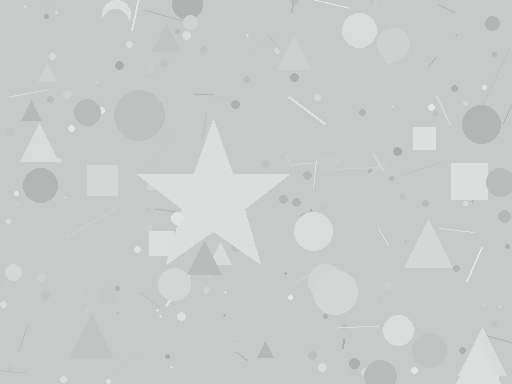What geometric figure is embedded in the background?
A star is embedded in the background.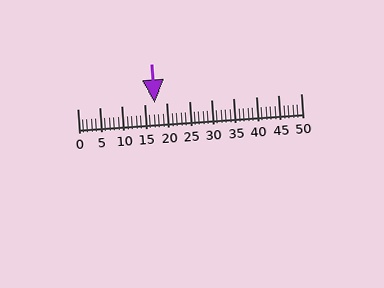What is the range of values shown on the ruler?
The ruler shows values from 0 to 50.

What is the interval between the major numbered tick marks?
The major tick marks are spaced 5 units apart.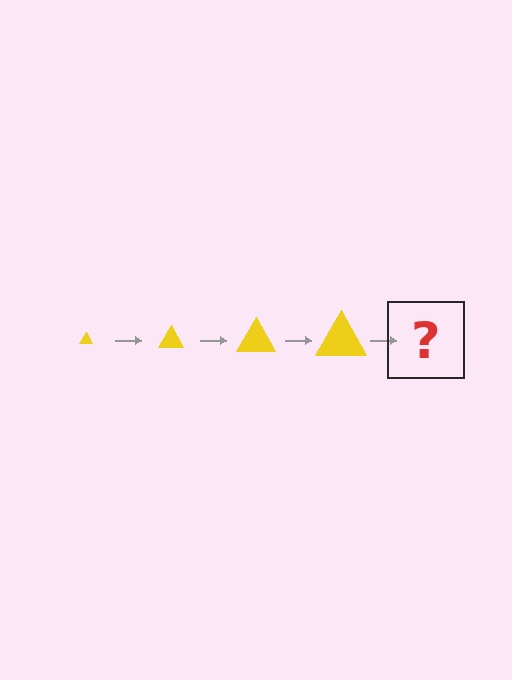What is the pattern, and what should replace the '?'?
The pattern is that the triangle gets progressively larger each step. The '?' should be a yellow triangle, larger than the previous one.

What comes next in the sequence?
The next element should be a yellow triangle, larger than the previous one.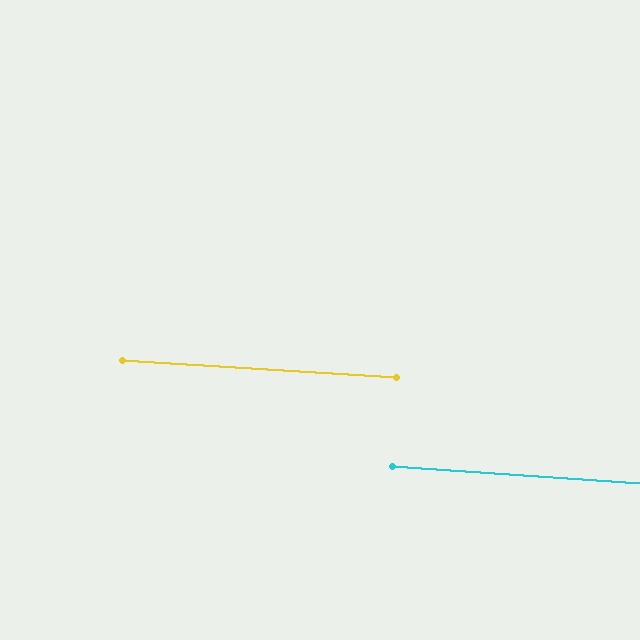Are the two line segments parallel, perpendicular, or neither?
Parallel — their directions differ by only 0.4°.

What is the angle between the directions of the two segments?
Approximately 0 degrees.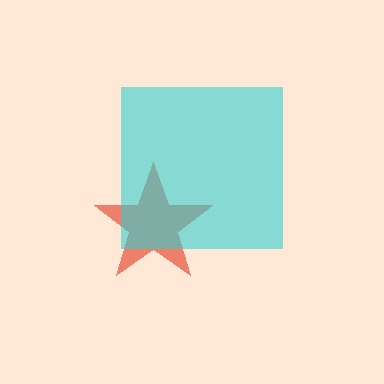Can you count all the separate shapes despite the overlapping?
Yes, there are 2 separate shapes.